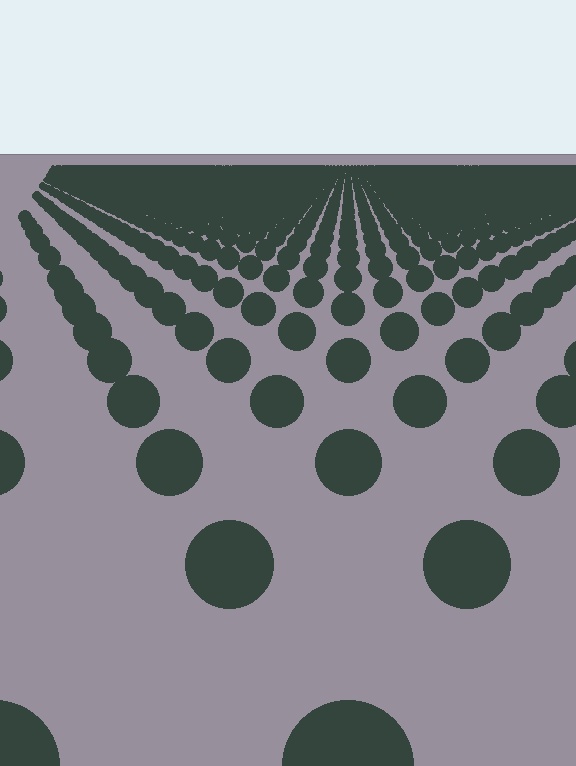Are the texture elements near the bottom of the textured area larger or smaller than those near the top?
Larger. Near the bottom, elements are closer to the viewer and appear at a bigger on-screen size.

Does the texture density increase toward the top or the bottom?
Density increases toward the top.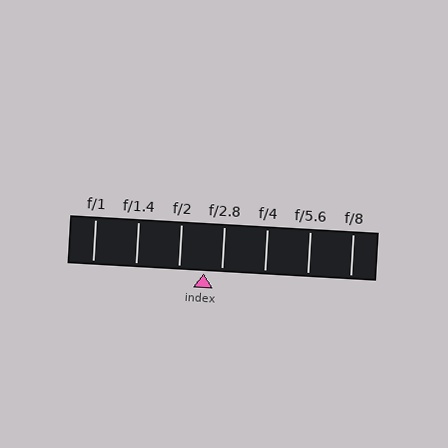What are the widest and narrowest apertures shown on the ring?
The widest aperture shown is f/1 and the narrowest is f/8.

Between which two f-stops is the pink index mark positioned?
The index mark is between f/2 and f/2.8.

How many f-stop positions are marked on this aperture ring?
There are 7 f-stop positions marked.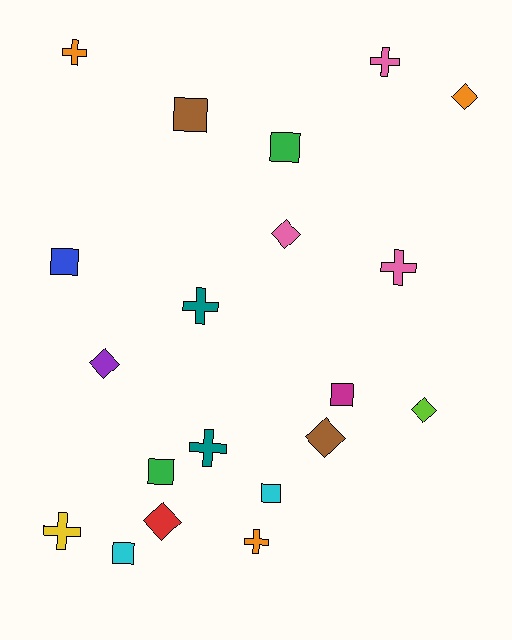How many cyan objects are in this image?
There are 2 cyan objects.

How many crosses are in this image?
There are 7 crosses.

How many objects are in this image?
There are 20 objects.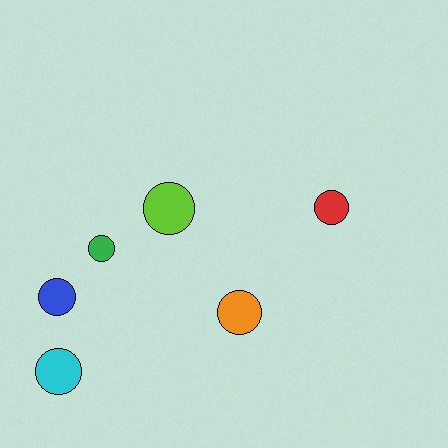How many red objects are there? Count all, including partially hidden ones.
There is 1 red object.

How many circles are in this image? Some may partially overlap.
There are 6 circles.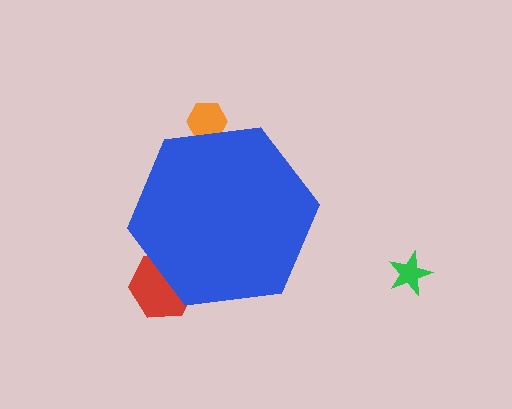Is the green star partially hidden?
No, the green star is fully visible.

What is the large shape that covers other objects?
A blue hexagon.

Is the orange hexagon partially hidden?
Yes, the orange hexagon is partially hidden behind the blue hexagon.